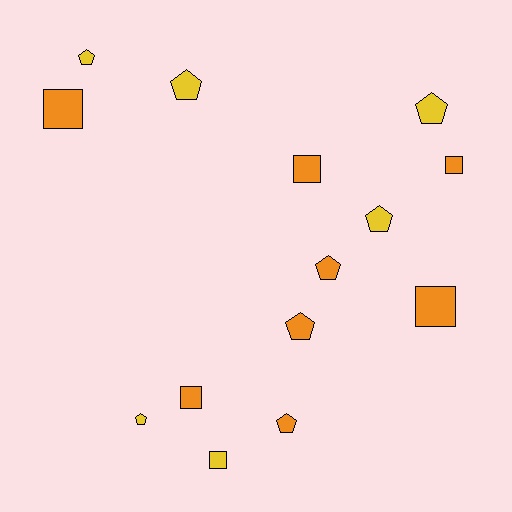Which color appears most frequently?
Orange, with 8 objects.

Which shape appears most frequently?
Pentagon, with 8 objects.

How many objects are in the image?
There are 14 objects.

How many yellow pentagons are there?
There are 5 yellow pentagons.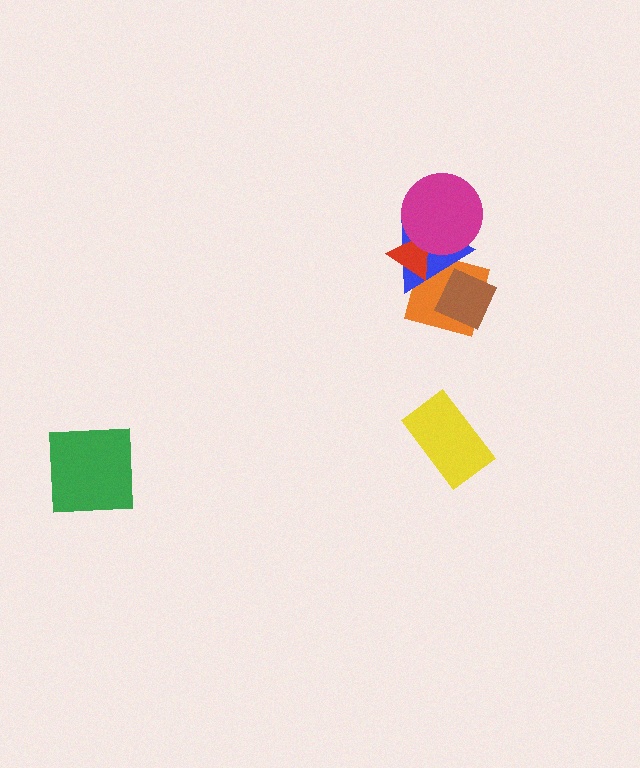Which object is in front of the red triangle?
The magenta circle is in front of the red triangle.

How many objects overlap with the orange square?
3 objects overlap with the orange square.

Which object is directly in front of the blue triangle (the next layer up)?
The red triangle is directly in front of the blue triangle.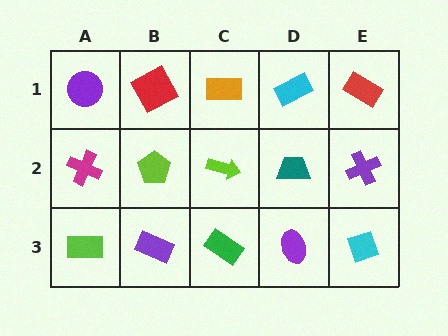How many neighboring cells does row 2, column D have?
4.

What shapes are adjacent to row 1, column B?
A lime pentagon (row 2, column B), a purple circle (row 1, column A), an orange rectangle (row 1, column C).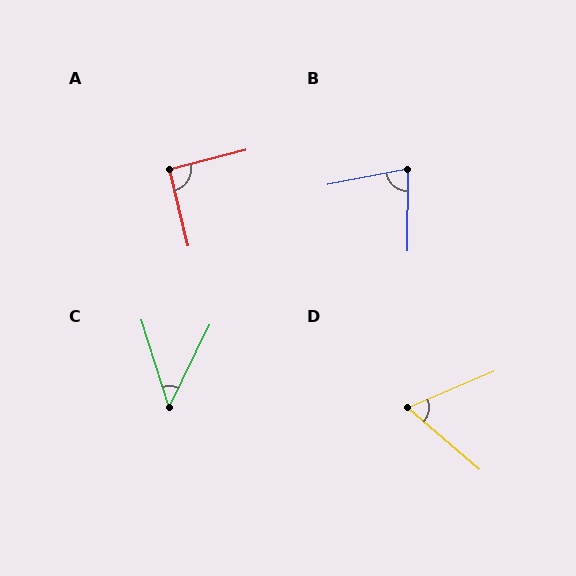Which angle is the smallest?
C, at approximately 44 degrees.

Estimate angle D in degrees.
Approximately 64 degrees.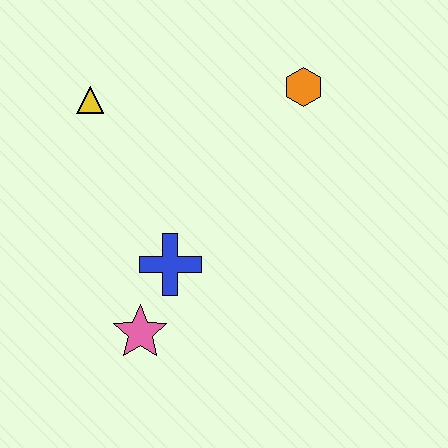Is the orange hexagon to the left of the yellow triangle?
No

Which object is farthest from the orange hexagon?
The pink star is farthest from the orange hexagon.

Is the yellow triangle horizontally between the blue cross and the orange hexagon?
No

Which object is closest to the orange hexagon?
The yellow triangle is closest to the orange hexagon.